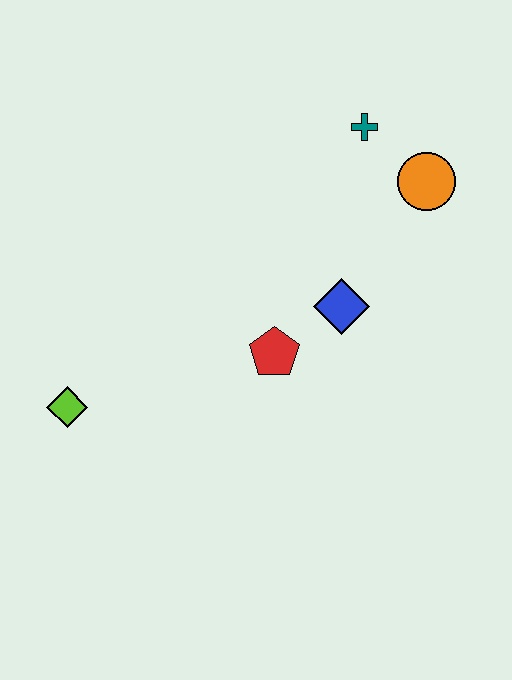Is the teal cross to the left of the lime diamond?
No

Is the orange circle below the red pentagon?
No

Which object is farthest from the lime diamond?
The orange circle is farthest from the lime diamond.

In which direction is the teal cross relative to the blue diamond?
The teal cross is above the blue diamond.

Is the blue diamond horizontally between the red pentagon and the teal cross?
Yes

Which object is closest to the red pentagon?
The blue diamond is closest to the red pentagon.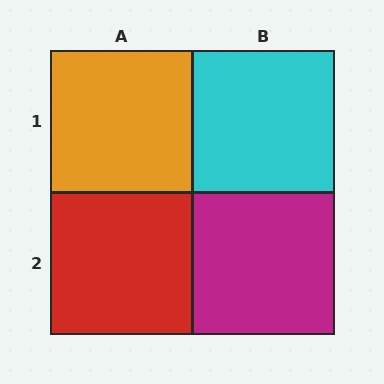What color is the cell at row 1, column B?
Cyan.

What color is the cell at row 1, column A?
Orange.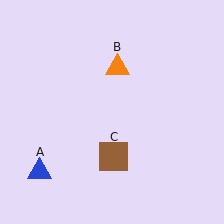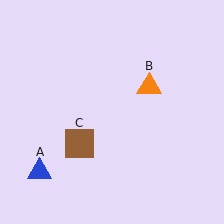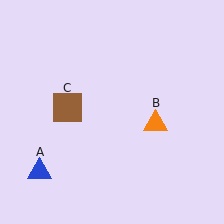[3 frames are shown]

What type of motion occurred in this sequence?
The orange triangle (object B), brown square (object C) rotated clockwise around the center of the scene.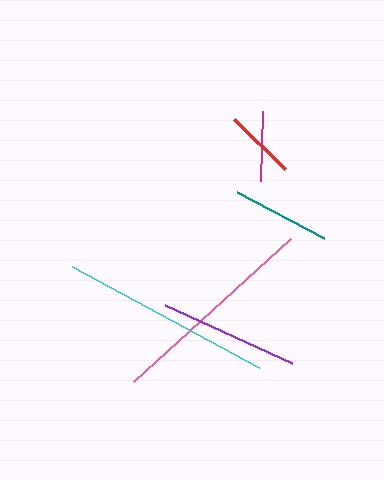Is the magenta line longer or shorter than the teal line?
The teal line is longer than the magenta line.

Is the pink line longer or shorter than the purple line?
The pink line is longer than the purple line.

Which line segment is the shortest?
The magenta line is the shortest at approximately 70 pixels.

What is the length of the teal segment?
The teal segment is approximately 98 pixels long.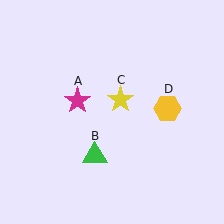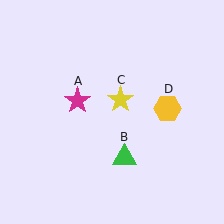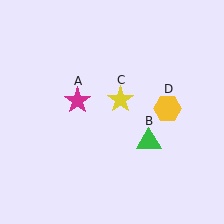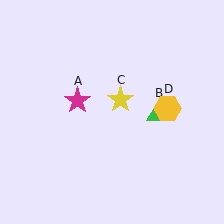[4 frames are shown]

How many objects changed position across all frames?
1 object changed position: green triangle (object B).